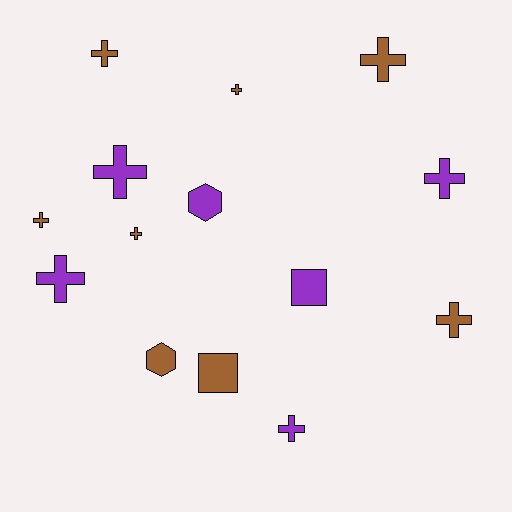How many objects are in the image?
There are 14 objects.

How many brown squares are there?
There is 1 brown square.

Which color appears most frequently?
Brown, with 8 objects.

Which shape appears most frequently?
Cross, with 10 objects.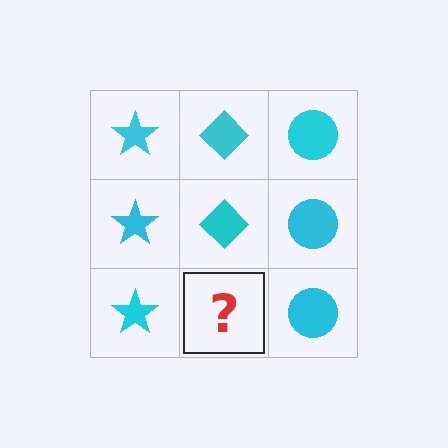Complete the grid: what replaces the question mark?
The question mark should be replaced with a cyan diamond.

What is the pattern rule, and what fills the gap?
The rule is that each column has a consistent shape. The gap should be filled with a cyan diamond.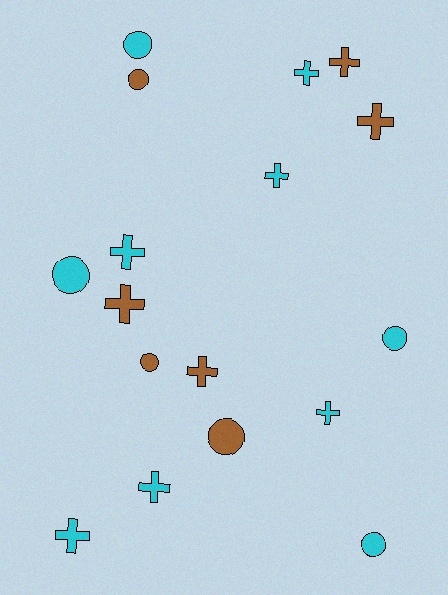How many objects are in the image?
There are 17 objects.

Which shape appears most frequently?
Cross, with 10 objects.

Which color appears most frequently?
Cyan, with 10 objects.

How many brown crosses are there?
There are 4 brown crosses.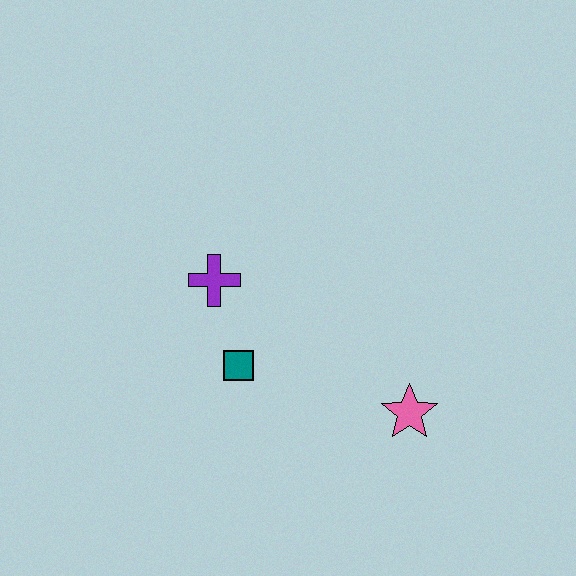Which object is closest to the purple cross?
The teal square is closest to the purple cross.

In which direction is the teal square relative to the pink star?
The teal square is to the left of the pink star.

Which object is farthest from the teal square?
The pink star is farthest from the teal square.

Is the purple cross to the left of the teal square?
Yes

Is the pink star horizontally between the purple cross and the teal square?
No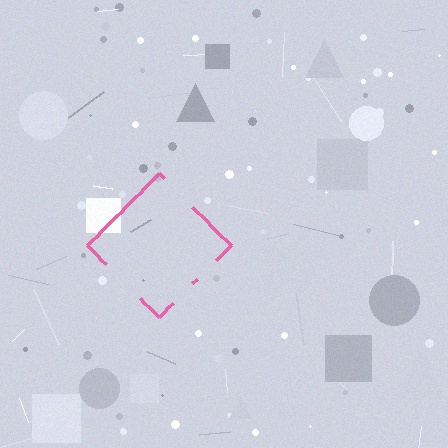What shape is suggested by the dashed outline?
The dashed outline suggests a diamond.